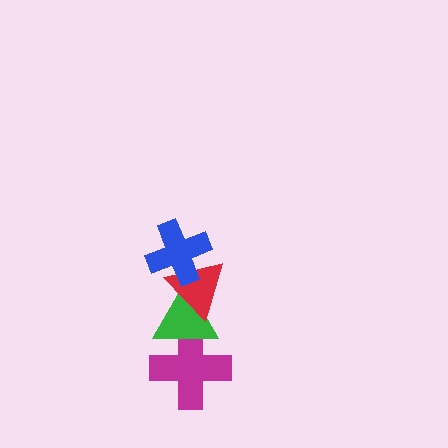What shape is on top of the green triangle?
The red triangle is on top of the green triangle.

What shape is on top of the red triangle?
The blue cross is on top of the red triangle.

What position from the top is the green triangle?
The green triangle is 3rd from the top.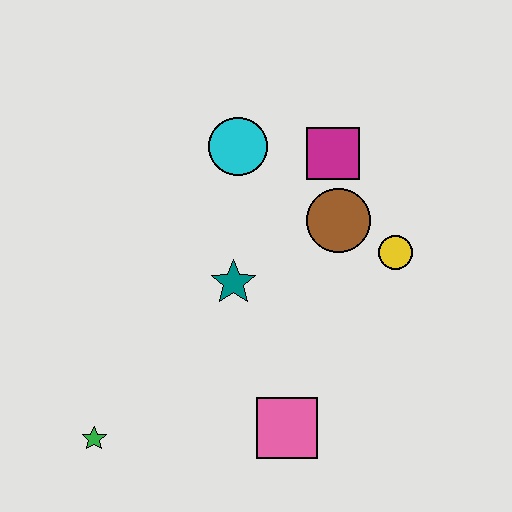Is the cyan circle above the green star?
Yes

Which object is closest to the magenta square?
The brown circle is closest to the magenta square.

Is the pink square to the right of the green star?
Yes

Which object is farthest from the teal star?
The green star is farthest from the teal star.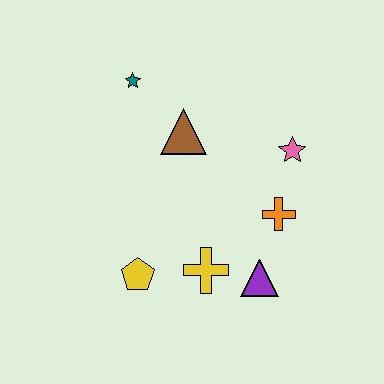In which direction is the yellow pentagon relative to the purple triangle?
The yellow pentagon is to the left of the purple triangle.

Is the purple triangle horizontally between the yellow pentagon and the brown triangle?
No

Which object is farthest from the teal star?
The purple triangle is farthest from the teal star.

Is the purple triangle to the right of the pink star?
No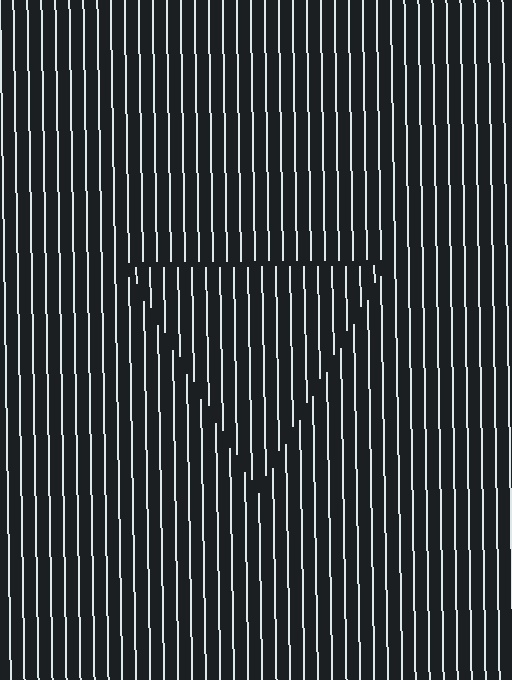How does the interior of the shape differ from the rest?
The interior of the shape contains the same grating, shifted by half a period — the contour is defined by the phase discontinuity where line-ends from the inner and outer gratings abut.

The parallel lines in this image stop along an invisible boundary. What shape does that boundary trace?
An illusory triangle. The interior of the shape contains the same grating, shifted by half a period — the contour is defined by the phase discontinuity where line-ends from the inner and outer gratings abut.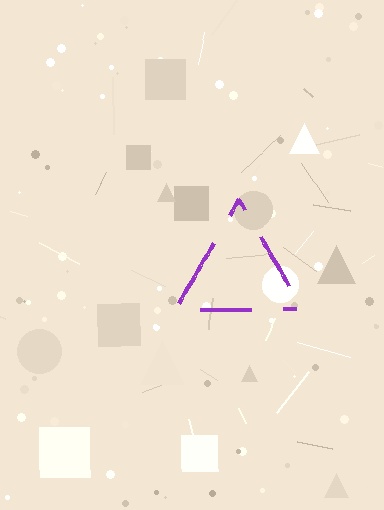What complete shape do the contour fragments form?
The contour fragments form a triangle.